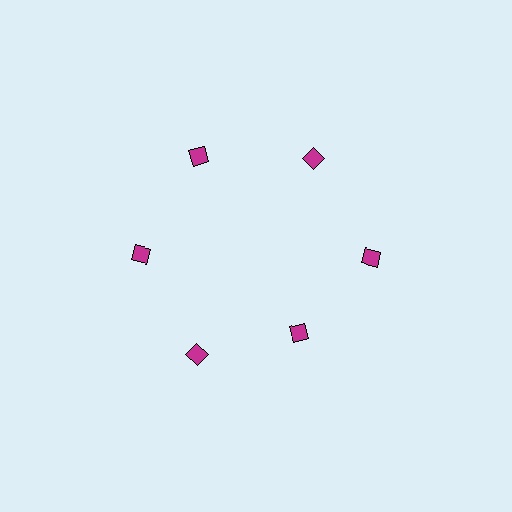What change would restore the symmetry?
The symmetry would be restored by moving it outward, back onto the ring so that all 6 diamonds sit at equal angles and equal distance from the center.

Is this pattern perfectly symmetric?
No. The 6 magenta diamonds are arranged in a ring, but one element near the 5 o'clock position is pulled inward toward the center, breaking the 6-fold rotational symmetry.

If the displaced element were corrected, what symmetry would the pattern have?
It would have 6-fold rotational symmetry — the pattern would map onto itself every 60 degrees.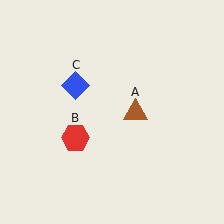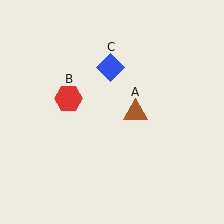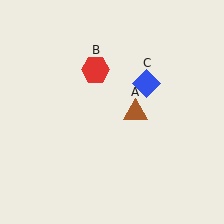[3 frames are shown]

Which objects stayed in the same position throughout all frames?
Brown triangle (object A) remained stationary.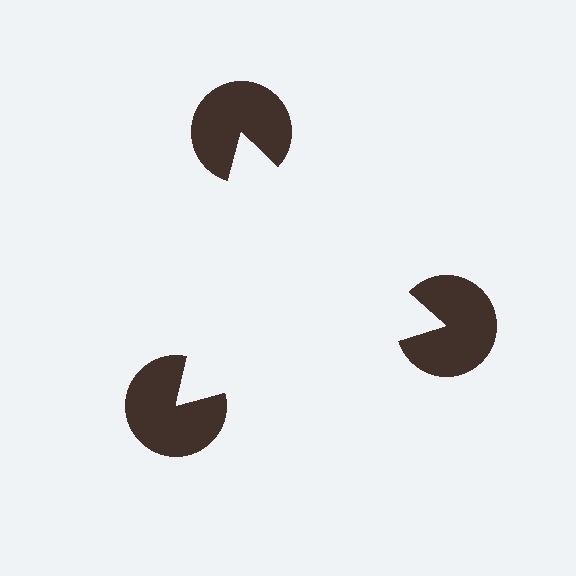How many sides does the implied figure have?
3 sides.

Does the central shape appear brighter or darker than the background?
It typically appears slightly brighter than the background, even though no actual brightness change is drawn.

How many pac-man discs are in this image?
There are 3 — one at each vertex of the illusory triangle.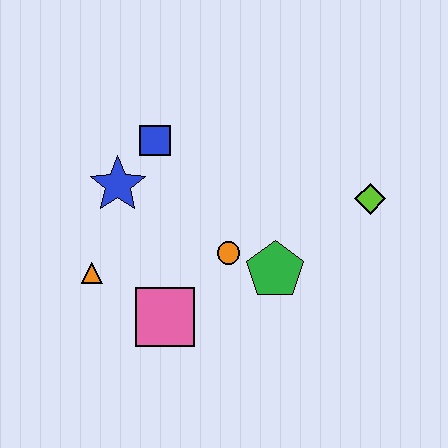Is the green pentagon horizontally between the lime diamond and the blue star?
Yes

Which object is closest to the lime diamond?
The green pentagon is closest to the lime diamond.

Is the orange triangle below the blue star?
Yes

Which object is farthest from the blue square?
The lime diamond is farthest from the blue square.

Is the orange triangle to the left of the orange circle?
Yes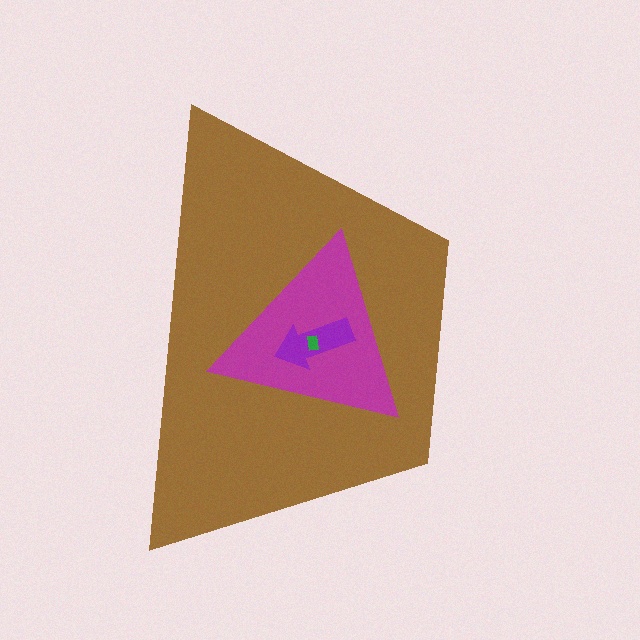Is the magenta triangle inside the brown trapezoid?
Yes.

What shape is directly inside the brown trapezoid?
The magenta triangle.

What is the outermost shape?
The brown trapezoid.